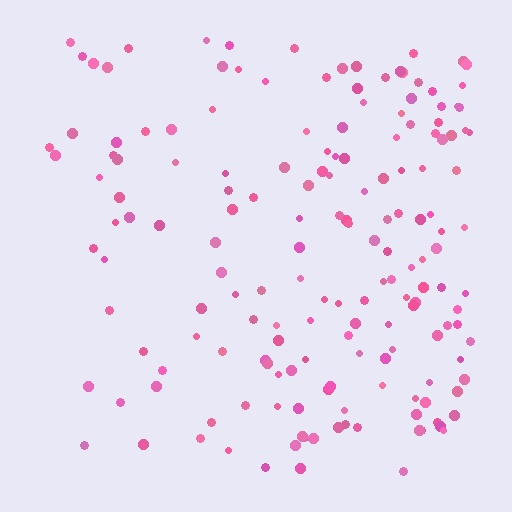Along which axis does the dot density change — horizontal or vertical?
Horizontal.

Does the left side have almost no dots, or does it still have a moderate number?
Still a moderate number, just noticeably fewer than the right.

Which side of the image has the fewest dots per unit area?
The left.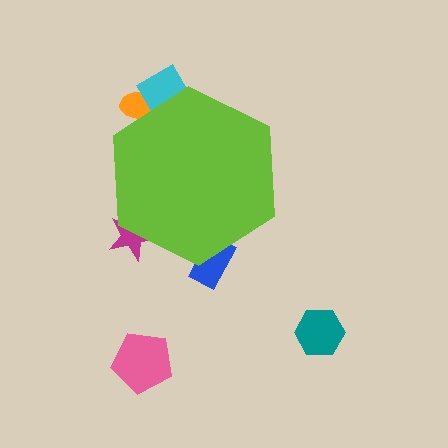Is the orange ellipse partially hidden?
Yes, the orange ellipse is partially hidden behind the lime hexagon.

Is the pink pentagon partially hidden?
No, the pink pentagon is fully visible.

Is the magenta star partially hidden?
Yes, the magenta star is partially hidden behind the lime hexagon.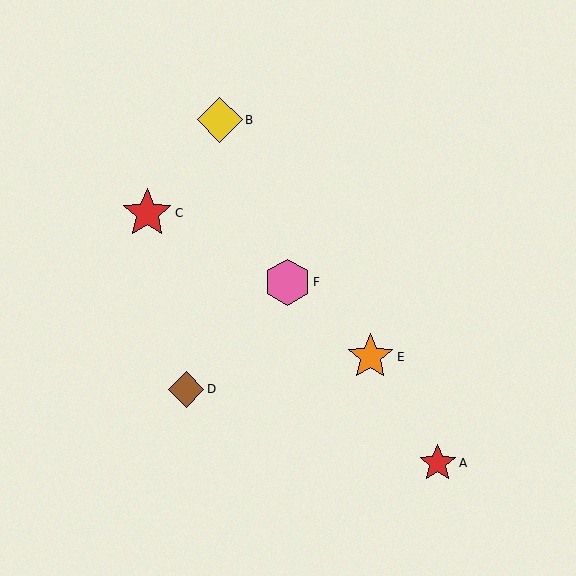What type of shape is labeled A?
Shape A is a red star.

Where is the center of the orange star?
The center of the orange star is at (370, 357).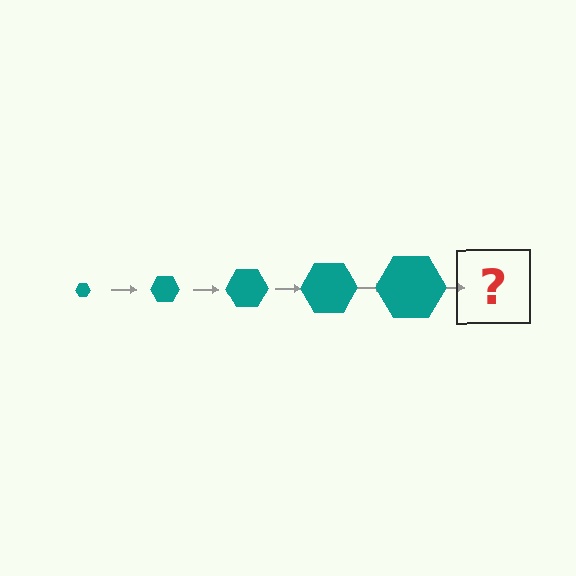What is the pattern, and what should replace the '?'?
The pattern is that the hexagon gets progressively larger each step. The '?' should be a teal hexagon, larger than the previous one.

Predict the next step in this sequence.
The next step is a teal hexagon, larger than the previous one.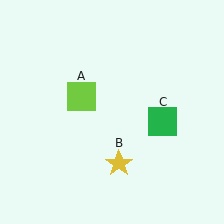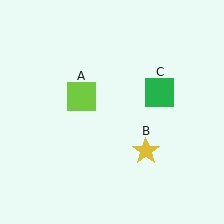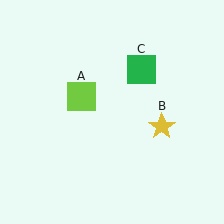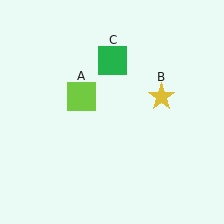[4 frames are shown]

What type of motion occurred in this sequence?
The yellow star (object B), green square (object C) rotated counterclockwise around the center of the scene.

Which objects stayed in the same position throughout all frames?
Lime square (object A) remained stationary.